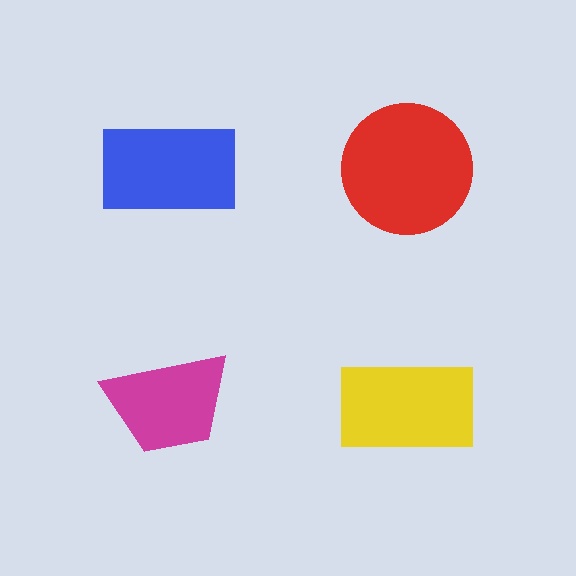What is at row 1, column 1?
A blue rectangle.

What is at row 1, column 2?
A red circle.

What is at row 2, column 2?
A yellow rectangle.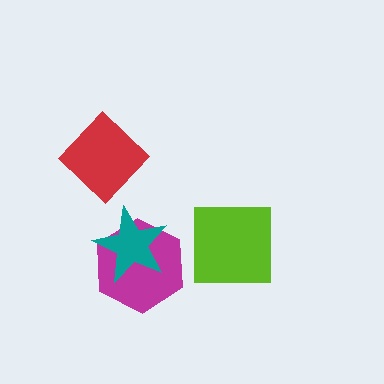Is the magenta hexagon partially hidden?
Yes, it is partially covered by another shape.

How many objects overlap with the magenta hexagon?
1 object overlaps with the magenta hexagon.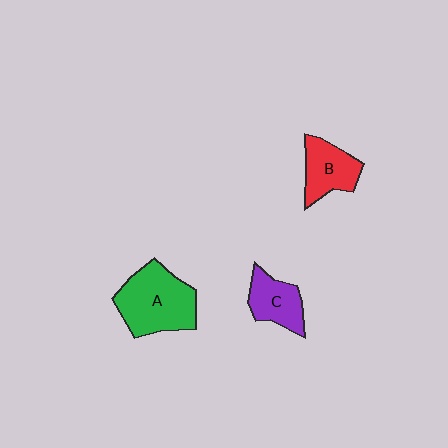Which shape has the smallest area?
Shape C (purple).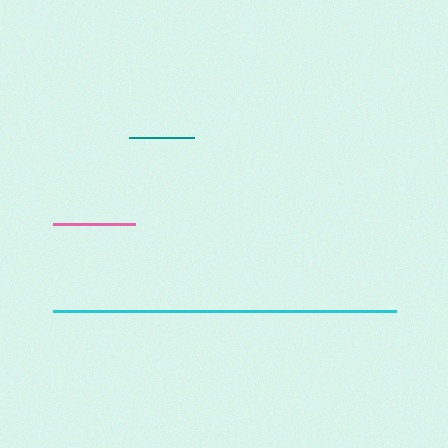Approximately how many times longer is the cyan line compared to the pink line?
The cyan line is approximately 4.2 times the length of the pink line.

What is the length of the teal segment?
The teal segment is approximately 65 pixels long.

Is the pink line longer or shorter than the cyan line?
The cyan line is longer than the pink line.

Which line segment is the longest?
The cyan line is the longest at approximately 344 pixels.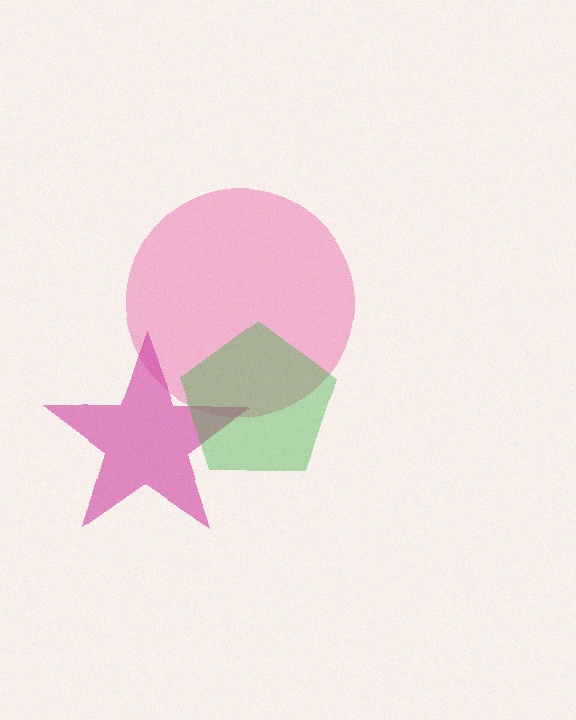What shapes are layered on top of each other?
The layered shapes are: a pink circle, a magenta star, a green pentagon.